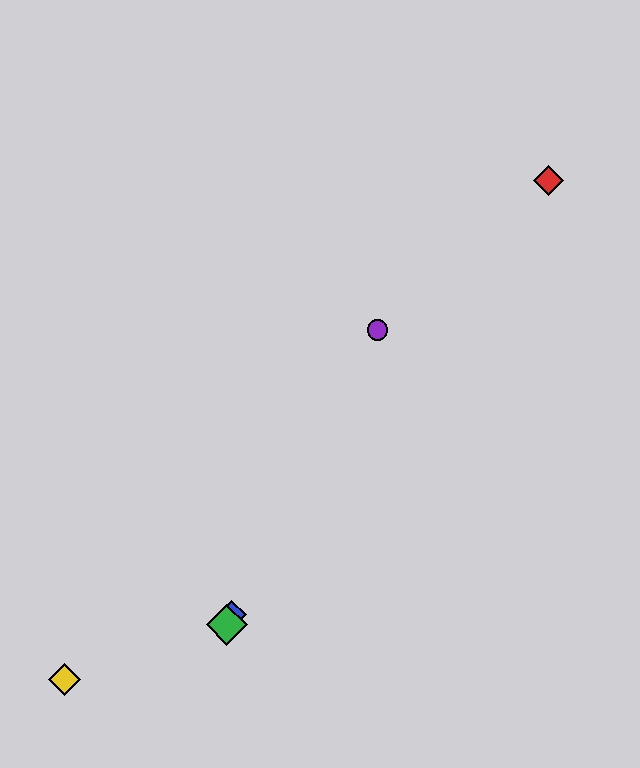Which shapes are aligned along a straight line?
The blue diamond, the green diamond, the purple circle are aligned along a straight line.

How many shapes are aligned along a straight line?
3 shapes (the blue diamond, the green diamond, the purple circle) are aligned along a straight line.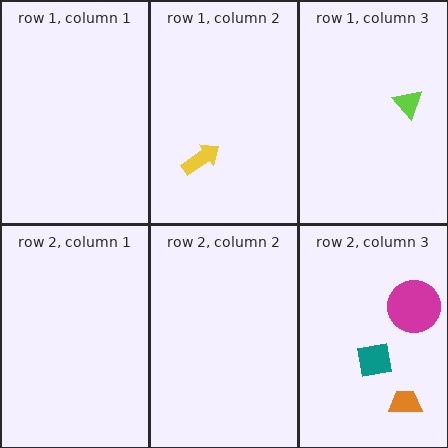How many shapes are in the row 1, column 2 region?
1.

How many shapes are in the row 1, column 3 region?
1.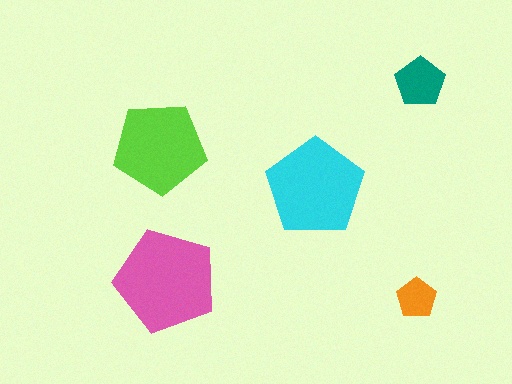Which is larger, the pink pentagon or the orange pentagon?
The pink one.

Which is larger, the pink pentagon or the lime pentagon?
The pink one.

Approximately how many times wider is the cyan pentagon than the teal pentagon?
About 2 times wider.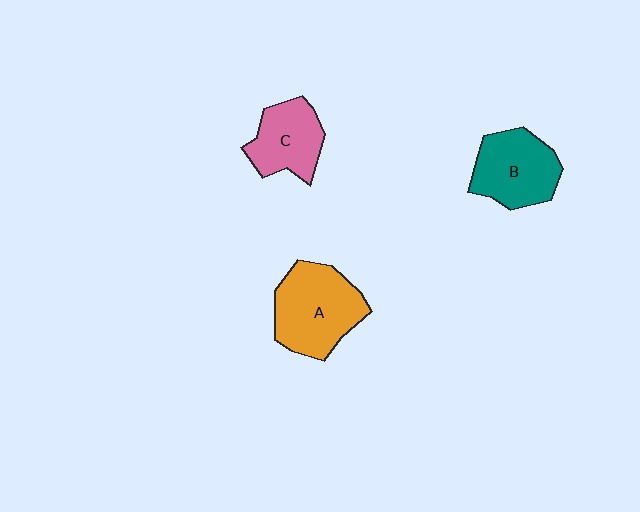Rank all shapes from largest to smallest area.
From largest to smallest: A (orange), B (teal), C (pink).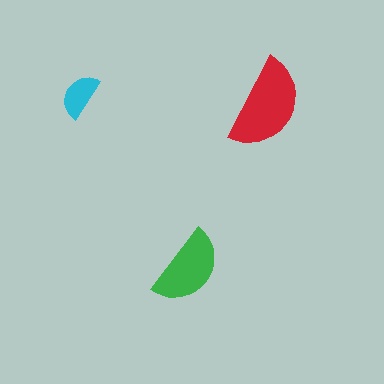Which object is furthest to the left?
The cyan semicircle is leftmost.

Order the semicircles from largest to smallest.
the red one, the green one, the cyan one.